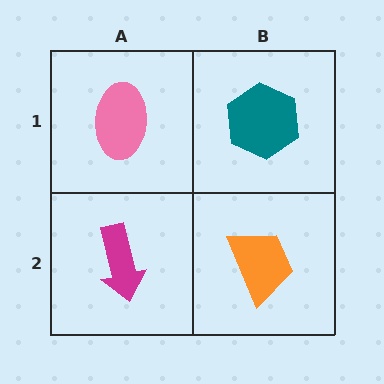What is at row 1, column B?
A teal hexagon.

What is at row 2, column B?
An orange trapezoid.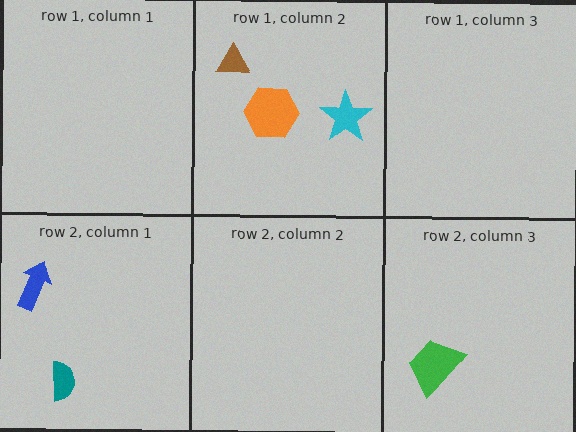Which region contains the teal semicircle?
The row 2, column 1 region.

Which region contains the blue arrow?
The row 2, column 1 region.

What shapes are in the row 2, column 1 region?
The teal semicircle, the blue arrow.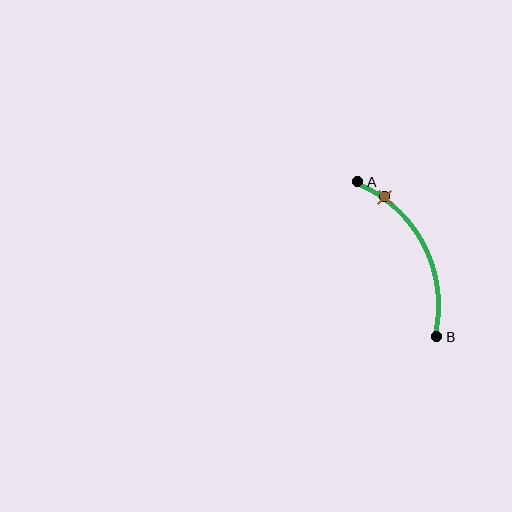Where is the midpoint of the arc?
The arc midpoint is the point on the curve farthest from the straight line joining A and B. It sits to the right of that line.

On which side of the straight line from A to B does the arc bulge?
The arc bulges to the right of the straight line connecting A and B.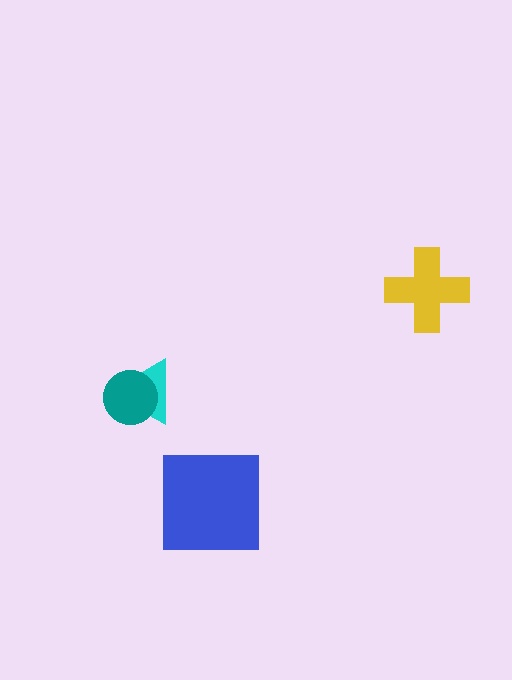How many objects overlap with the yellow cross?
0 objects overlap with the yellow cross.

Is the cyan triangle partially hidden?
Yes, it is partially covered by another shape.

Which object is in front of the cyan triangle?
The teal circle is in front of the cyan triangle.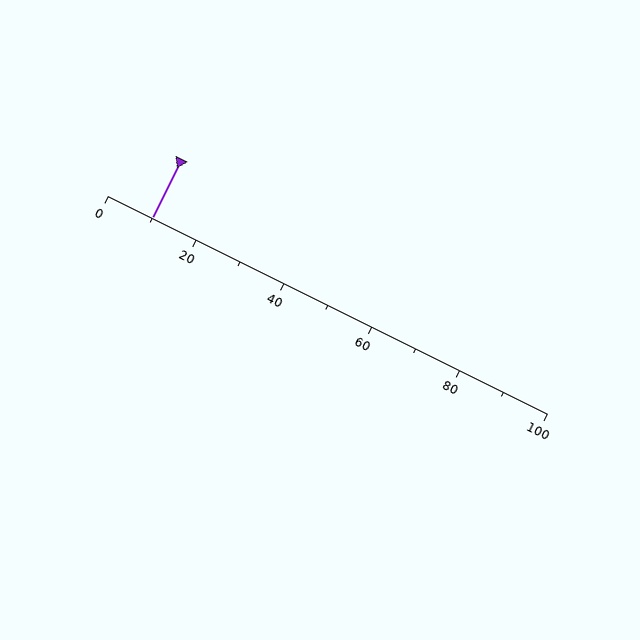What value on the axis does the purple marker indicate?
The marker indicates approximately 10.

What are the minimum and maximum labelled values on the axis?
The axis runs from 0 to 100.